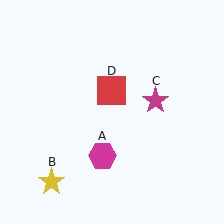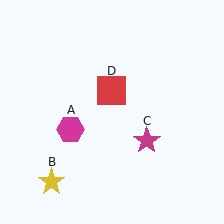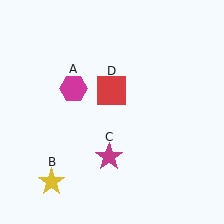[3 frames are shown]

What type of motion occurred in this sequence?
The magenta hexagon (object A), magenta star (object C) rotated clockwise around the center of the scene.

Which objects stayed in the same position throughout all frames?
Yellow star (object B) and red square (object D) remained stationary.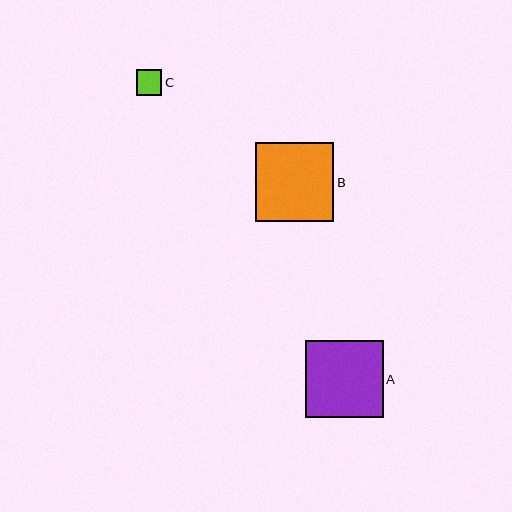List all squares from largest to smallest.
From largest to smallest: B, A, C.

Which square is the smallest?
Square C is the smallest with a size of approximately 25 pixels.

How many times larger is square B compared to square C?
Square B is approximately 3.1 times the size of square C.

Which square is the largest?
Square B is the largest with a size of approximately 79 pixels.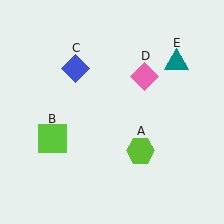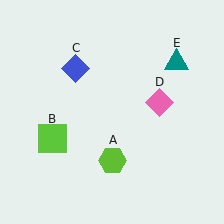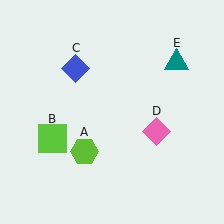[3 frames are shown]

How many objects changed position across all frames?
2 objects changed position: lime hexagon (object A), pink diamond (object D).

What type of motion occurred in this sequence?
The lime hexagon (object A), pink diamond (object D) rotated clockwise around the center of the scene.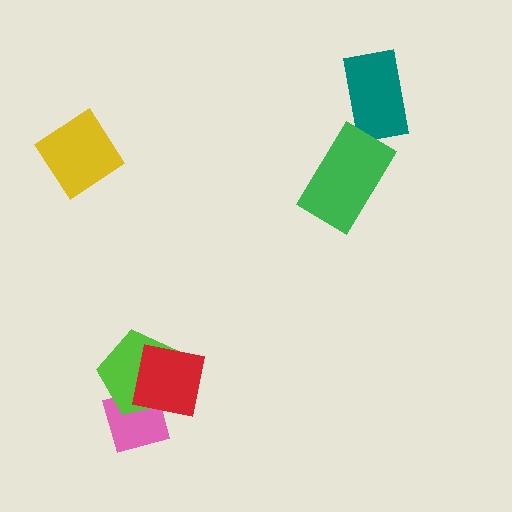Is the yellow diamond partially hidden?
No, no other shape covers it.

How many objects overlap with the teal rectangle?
0 objects overlap with the teal rectangle.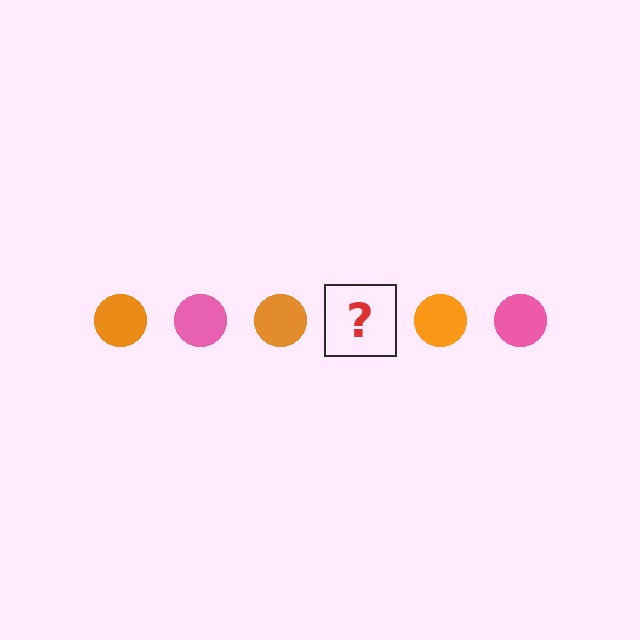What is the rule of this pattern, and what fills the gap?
The rule is that the pattern cycles through orange, pink circles. The gap should be filled with a pink circle.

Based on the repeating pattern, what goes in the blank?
The blank should be a pink circle.